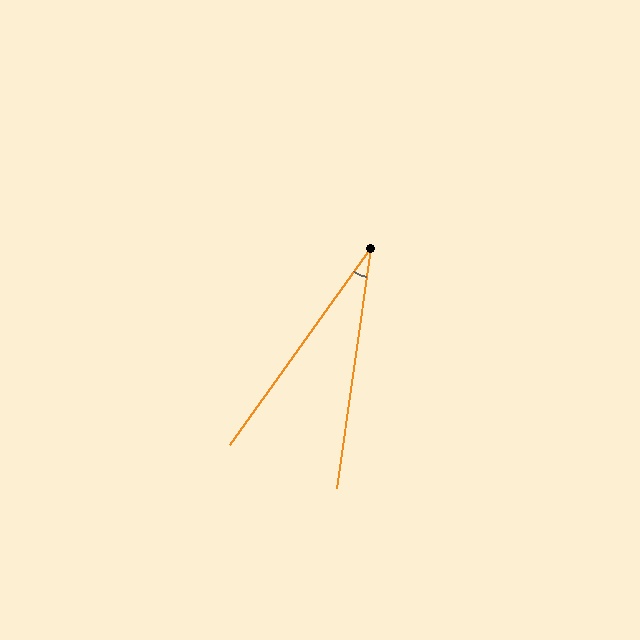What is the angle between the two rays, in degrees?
Approximately 28 degrees.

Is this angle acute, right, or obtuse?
It is acute.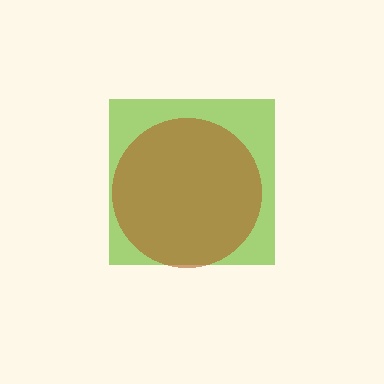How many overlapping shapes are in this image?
There are 2 overlapping shapes in the image.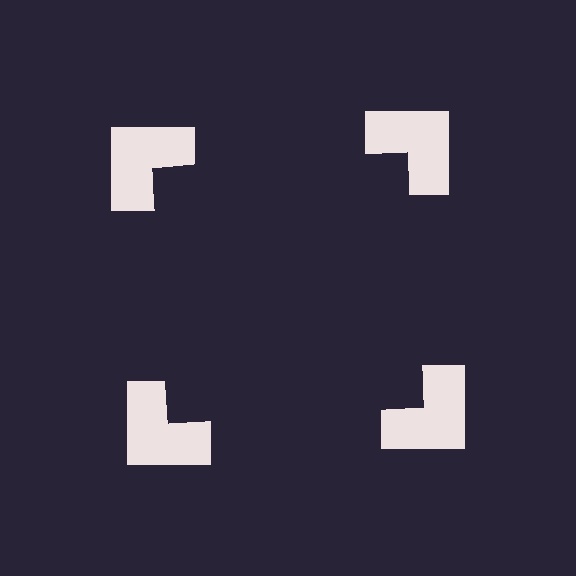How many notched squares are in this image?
There are 4 — one at each vertex of the illusory square.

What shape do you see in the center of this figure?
An illusory square — its edges are inferred from the aligned wedge cuts in the notched squares, not physically drawn.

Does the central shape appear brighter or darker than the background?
It typically appears slightly darker than the background, even though no actual brightness change is drawn.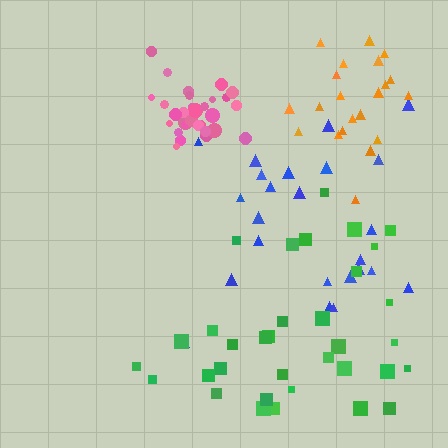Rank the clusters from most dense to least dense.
pink, orange, green, blue.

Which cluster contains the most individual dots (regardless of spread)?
Green (34).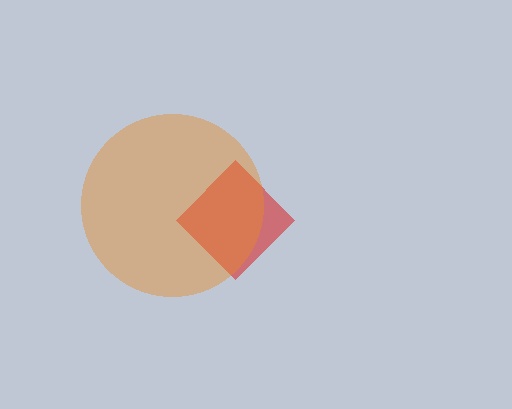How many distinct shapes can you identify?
There are 2 distinct shapes: a red diamond, an orange circle.